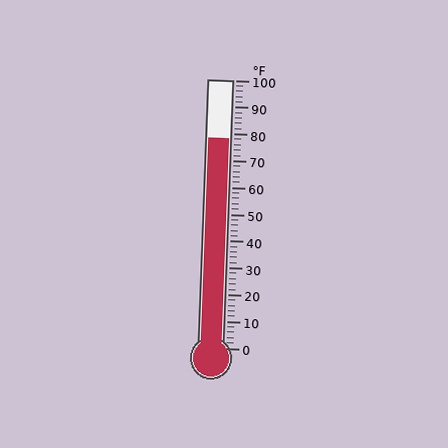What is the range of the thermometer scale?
The thermometer scale ranges from 0°F to 100°F.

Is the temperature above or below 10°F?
The temperature is above 10°F.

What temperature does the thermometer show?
The thermometer shows approximately 78°F.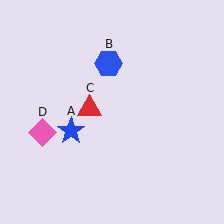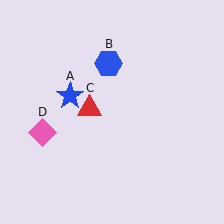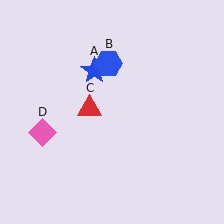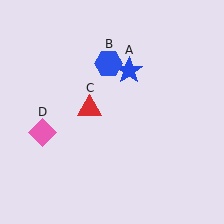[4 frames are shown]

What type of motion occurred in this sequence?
The blue star (object A) rotated clockwise around the center of the scene.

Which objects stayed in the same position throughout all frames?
Blue hexagon (object B) and red triangle (object C) and pink diamond (object D) remained stationary.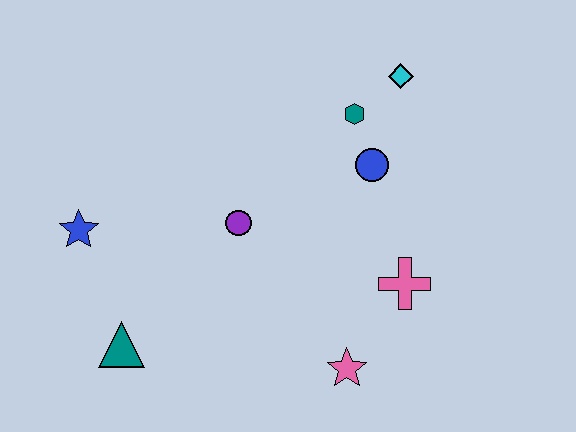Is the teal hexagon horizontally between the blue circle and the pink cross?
No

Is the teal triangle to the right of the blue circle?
No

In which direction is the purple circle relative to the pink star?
The purple circle is above the pink star.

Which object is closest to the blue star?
The teal triangle is closest to the blue star.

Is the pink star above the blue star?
No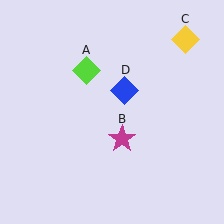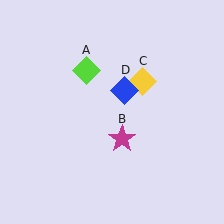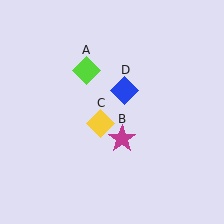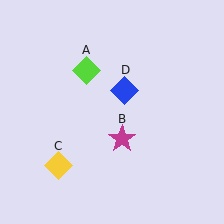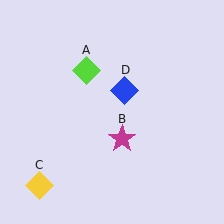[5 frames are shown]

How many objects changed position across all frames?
1 object changed position: yellow diamond (object C).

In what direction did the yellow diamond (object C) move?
The yellow diamond (object C) moved down and to the left.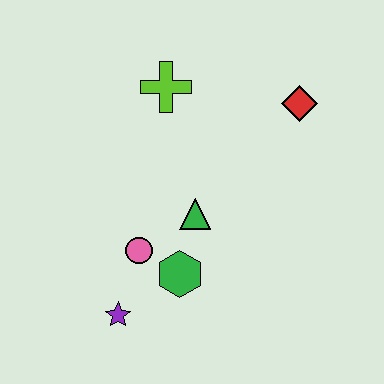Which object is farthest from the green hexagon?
The red diamond is farthest from the green hexagon.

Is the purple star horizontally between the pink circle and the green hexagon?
No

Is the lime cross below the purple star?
No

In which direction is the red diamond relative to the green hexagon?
The red diamond is above the green hexagon.